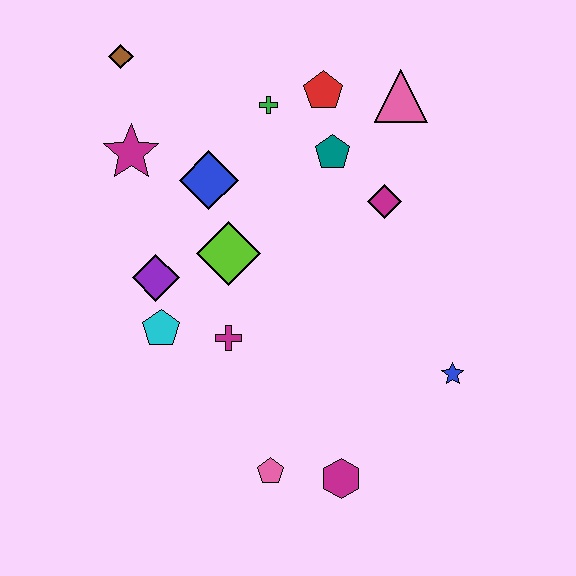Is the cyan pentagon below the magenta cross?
No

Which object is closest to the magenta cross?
The cyan pentagon is closest to the magenta cross.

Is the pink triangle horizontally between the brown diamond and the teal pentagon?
No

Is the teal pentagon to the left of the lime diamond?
No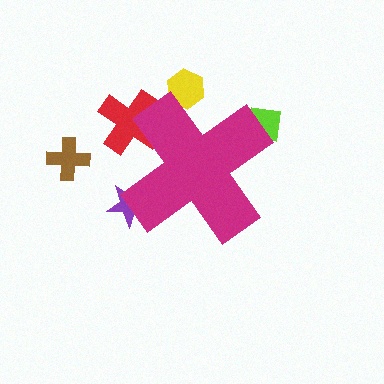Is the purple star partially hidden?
Yes, the purple star is partially hidden behind the magenta cross.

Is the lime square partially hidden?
Yes, the lime square is partially hidden behind the magenta cross.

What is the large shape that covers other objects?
A magenta cross.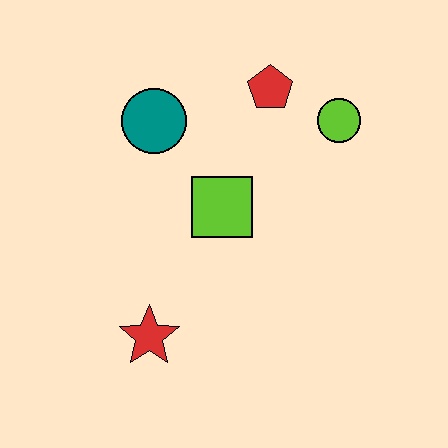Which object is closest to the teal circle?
The lime square is closest to the teal circle.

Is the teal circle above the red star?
Yes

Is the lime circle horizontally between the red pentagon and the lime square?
No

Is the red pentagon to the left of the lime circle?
Yes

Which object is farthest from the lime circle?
The red star is farthest from the lime circle.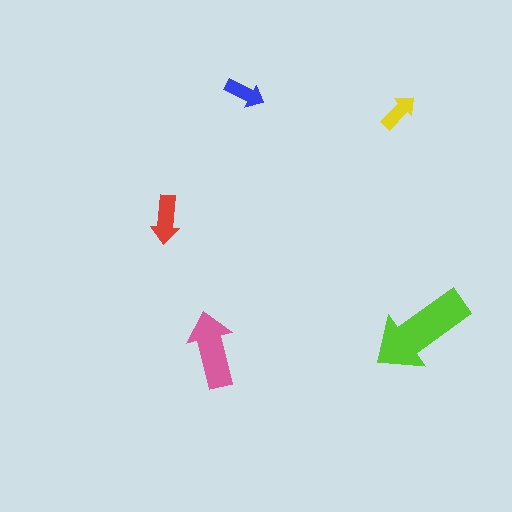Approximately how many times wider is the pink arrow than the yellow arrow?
About 2 times wider.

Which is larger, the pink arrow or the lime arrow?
The lime one.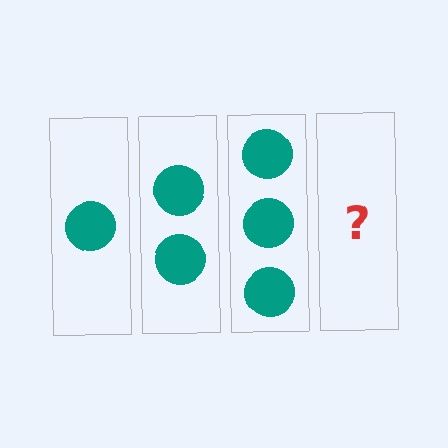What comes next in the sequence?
The next element should be 4 circles.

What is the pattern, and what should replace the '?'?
The pattern is that each step adds one more circle. The '?' should be 4 circles.